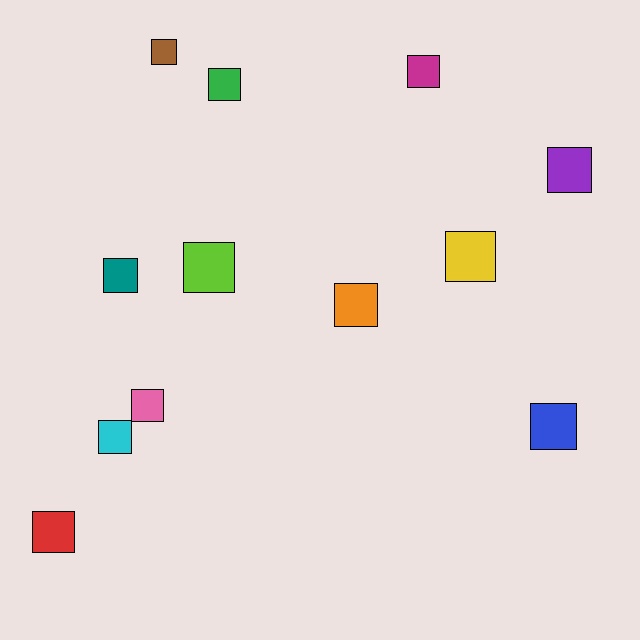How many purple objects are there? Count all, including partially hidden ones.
There is 1 purple object.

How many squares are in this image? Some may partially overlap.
There are 12 squares.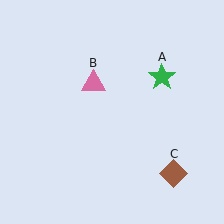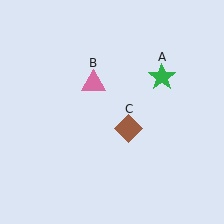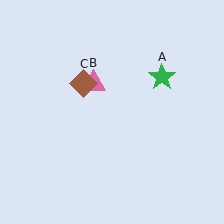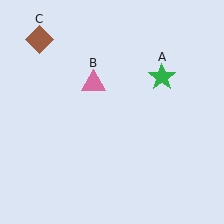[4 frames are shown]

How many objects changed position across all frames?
1 object changed position: brown diamond (object C).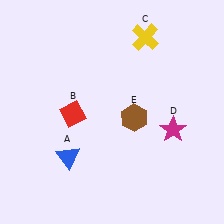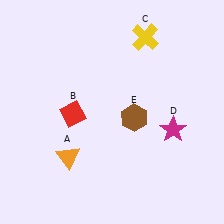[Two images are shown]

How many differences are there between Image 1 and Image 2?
There is 1 difference between the two images.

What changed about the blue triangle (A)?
In Image 1, A is blue. In Image 2, it changed to orange.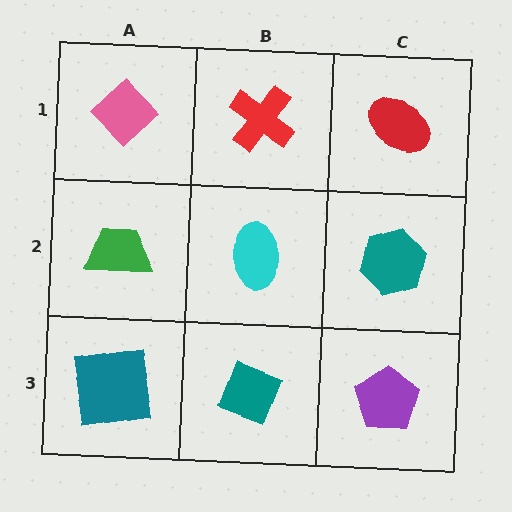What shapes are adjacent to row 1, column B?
A cyan ellipse (row 2, column B), a pink diamond (row 1, column A), a red ellipse (row 1, column C).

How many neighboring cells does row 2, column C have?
3.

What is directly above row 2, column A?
A pink diamond.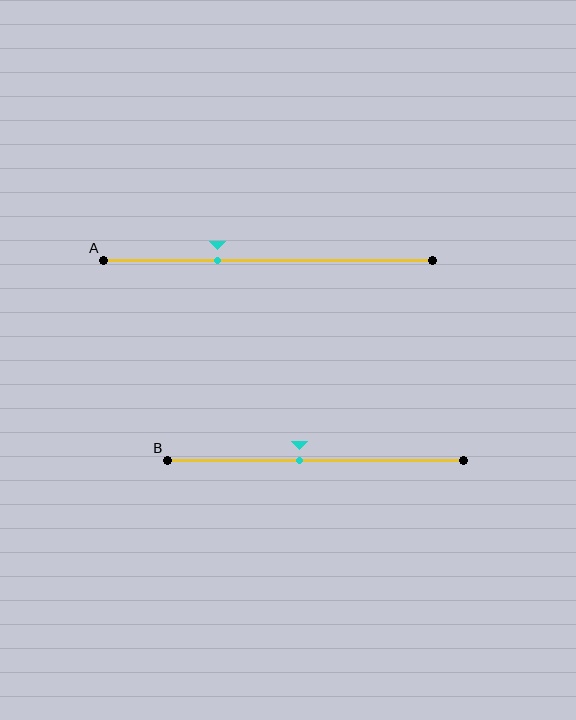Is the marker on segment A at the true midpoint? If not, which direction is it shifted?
No, the marker on segment A is shifted to the left by about 15% of the segment length.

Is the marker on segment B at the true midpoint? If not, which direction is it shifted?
No, the marker on segment B is shifted to the left by about 6% of the segment length.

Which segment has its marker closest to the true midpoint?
Segment B has its marker closest to the true midpoint.